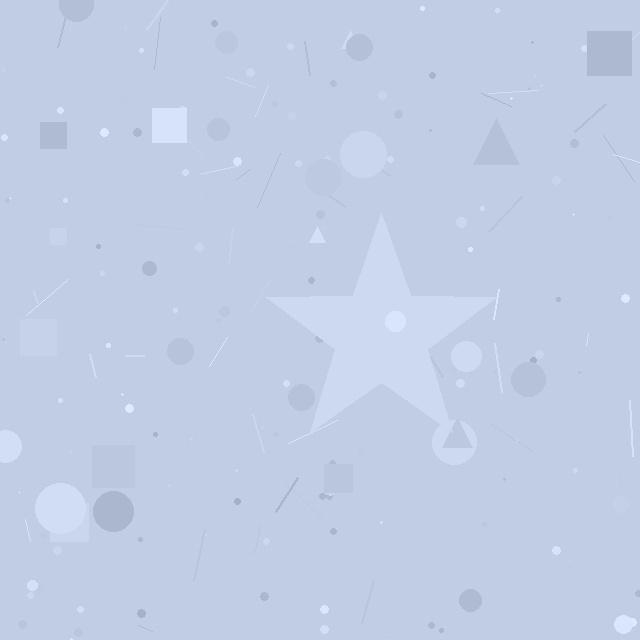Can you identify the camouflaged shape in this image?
The camouflaged shape is a star.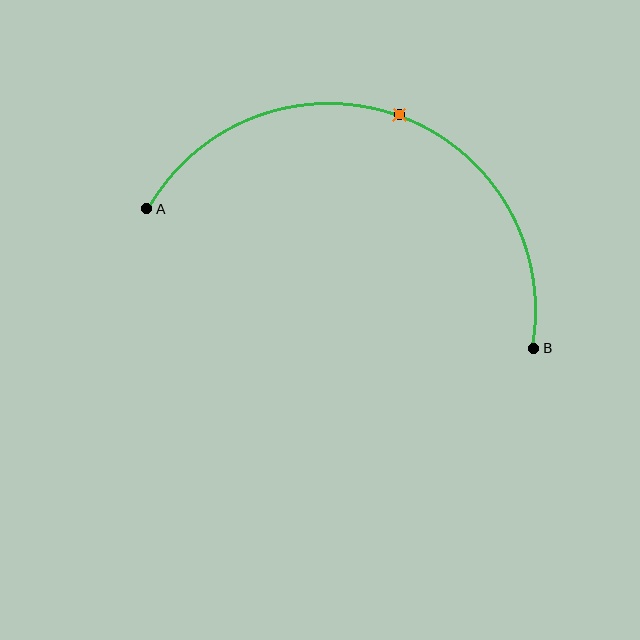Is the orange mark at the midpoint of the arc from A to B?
Yes. The orange mark lies on the arc at equal arc-length from both A and B — it is the arc midpoint.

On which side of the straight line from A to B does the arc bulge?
The arc bulges above the straight line connecting A and B.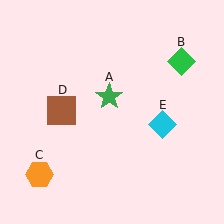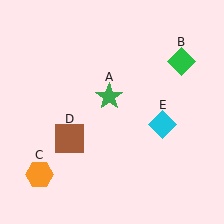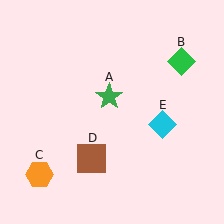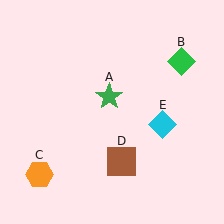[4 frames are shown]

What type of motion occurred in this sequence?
The brown square (object D) rotated counterclockwise around the center of the scene.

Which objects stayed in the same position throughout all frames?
Green star (object A) and green diamond (object B) and orange hexagon (object C) and cyan diamond (object E) remained stationary.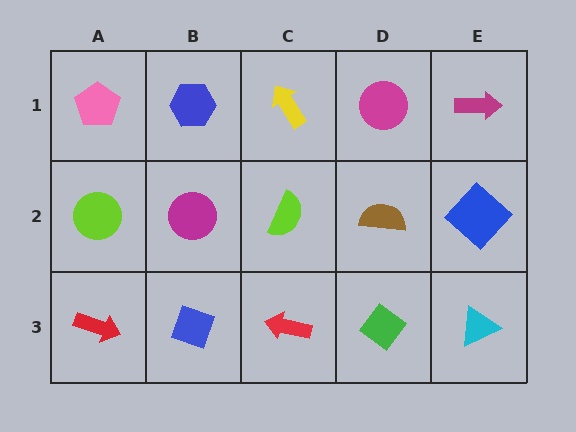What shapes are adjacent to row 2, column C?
A yellow arrow (row 1, column C), a red arrow (row 3, column C), a magenta circle (row 2, column B), a brown semicircle (row 2, column D).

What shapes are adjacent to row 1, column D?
A brown semicircle (row 2, column D), a yellow arrow (row 1, column C), a magenta arrow (row 1, column E).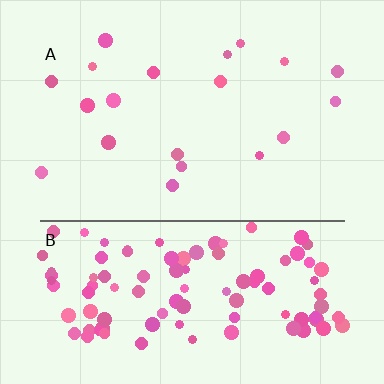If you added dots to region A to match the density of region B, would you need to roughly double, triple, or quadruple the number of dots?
Approximately quadruple.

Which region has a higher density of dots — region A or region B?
B (the bottom).